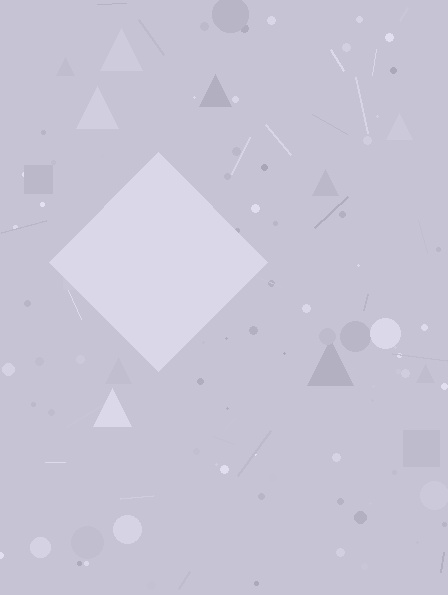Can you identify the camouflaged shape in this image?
The camouflaged shape is a diamond.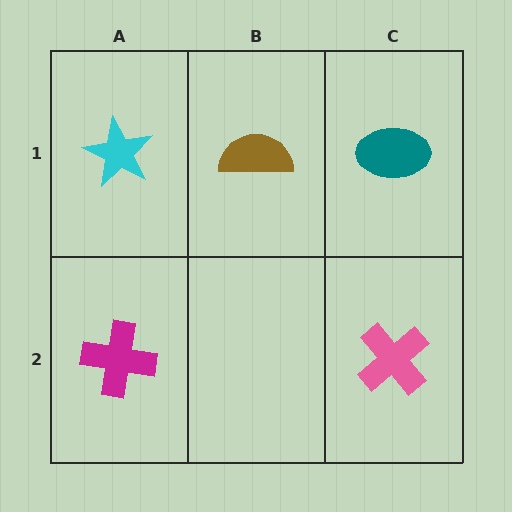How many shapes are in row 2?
2 shapes.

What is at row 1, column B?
A brown semicircle.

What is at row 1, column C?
A teal ellipse.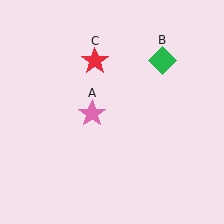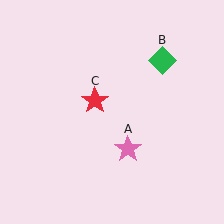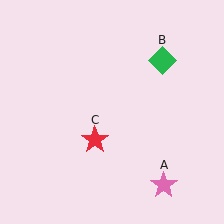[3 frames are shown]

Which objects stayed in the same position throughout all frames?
Green diamond (object B) remained stationary.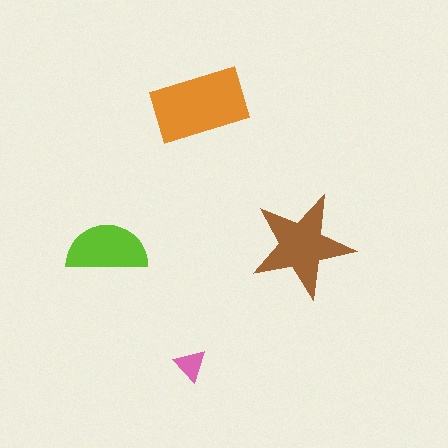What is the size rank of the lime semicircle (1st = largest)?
3rd.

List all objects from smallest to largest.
The pink triangle, the lime semicircle, the brown star, the orange rectangle.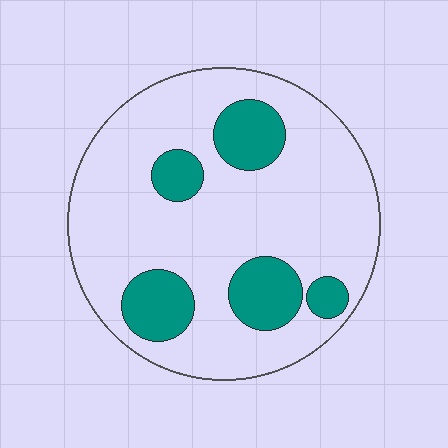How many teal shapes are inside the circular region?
5.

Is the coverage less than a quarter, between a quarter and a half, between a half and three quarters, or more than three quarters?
Less than a quarter.